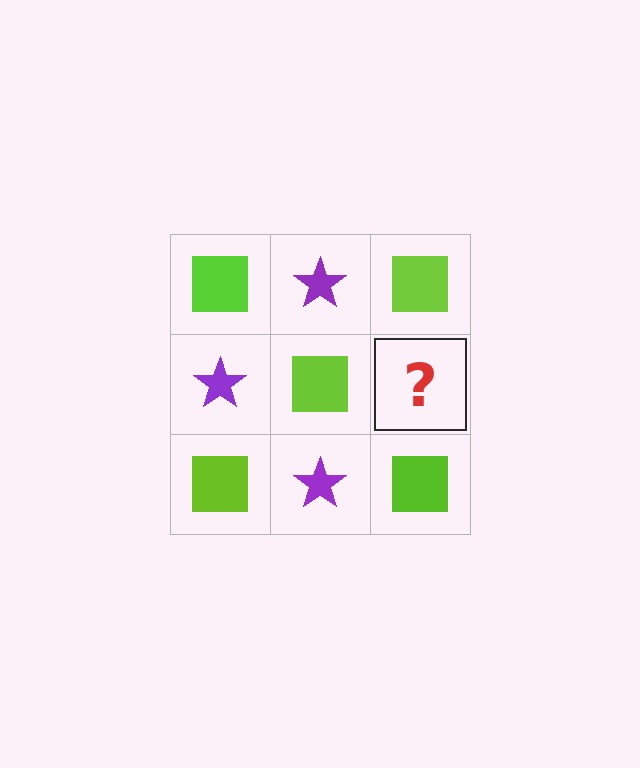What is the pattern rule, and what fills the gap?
The rule is that it alternates lime square and purple star in a checkerboard pattern. The gap should be filled with a purple star.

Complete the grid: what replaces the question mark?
The question mark should be replaced with a purple star.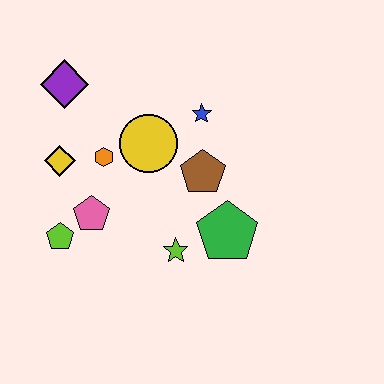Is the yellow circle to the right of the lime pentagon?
Yes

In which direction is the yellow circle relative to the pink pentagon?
The yellow circle is above the pink pentagon.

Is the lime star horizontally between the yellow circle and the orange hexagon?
No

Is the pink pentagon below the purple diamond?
Yes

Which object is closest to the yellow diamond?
The orange hexagon is closest to the yellow diamond.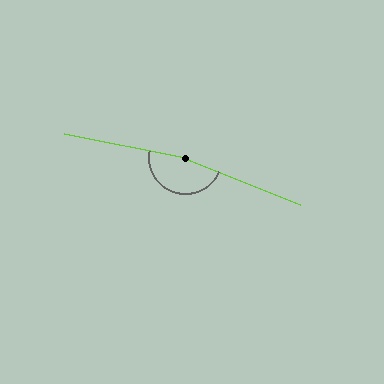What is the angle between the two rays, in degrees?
Approximately 169 degrees.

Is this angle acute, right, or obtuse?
It is obtuse.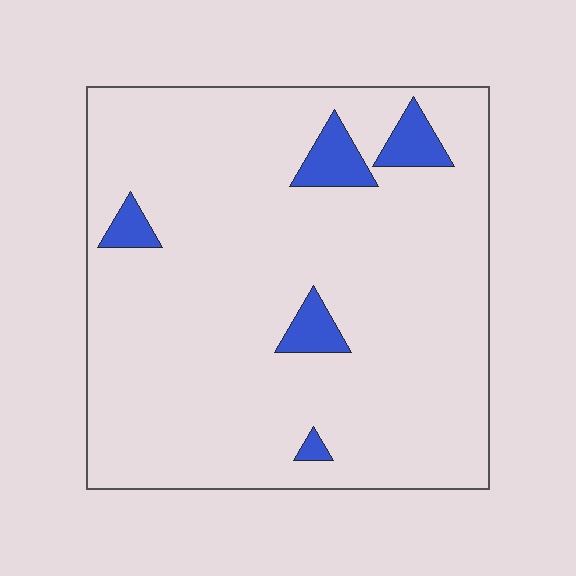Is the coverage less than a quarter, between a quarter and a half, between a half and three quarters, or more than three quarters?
Less than a quarter.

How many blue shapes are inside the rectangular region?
5.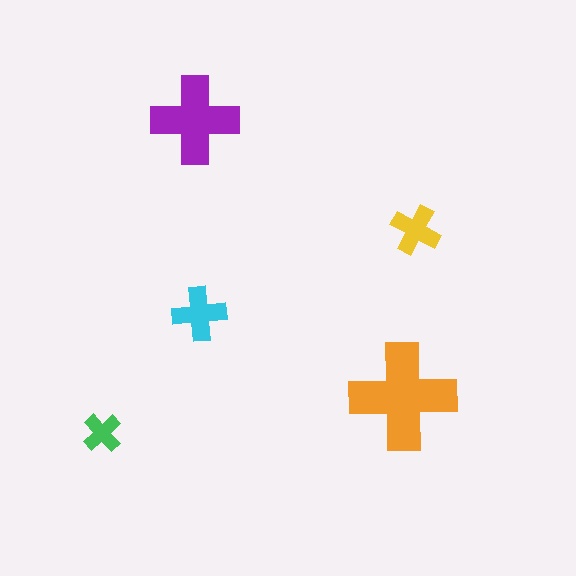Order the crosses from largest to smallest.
the orange one, the purple one, the cyan one, the yellow one, the green one.